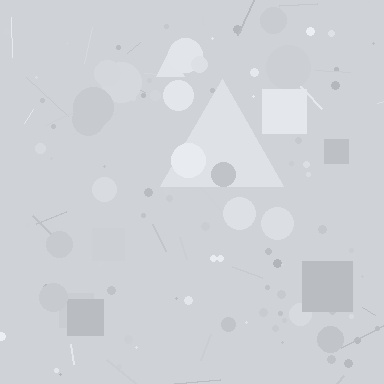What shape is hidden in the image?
A triangle is hidden in the image.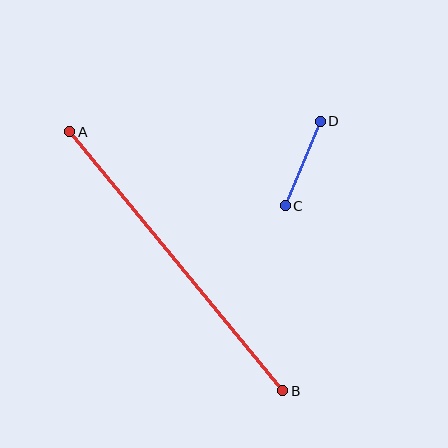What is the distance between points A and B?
The distance is approximately 335 pixels.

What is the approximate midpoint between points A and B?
The midpoint is at approximately (176, 261) pixels.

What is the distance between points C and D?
The distance is approximately 92 pixels.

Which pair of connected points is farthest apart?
Points A and B are farthest apart.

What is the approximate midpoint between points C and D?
The midpoint is at approximately (303, 164) pixels.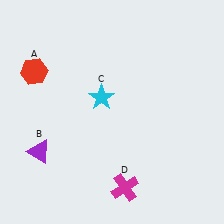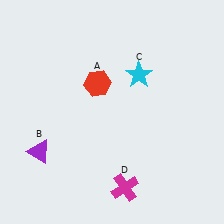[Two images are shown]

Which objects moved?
The objects that moved are: the red hexagon (A), the cyan star (C).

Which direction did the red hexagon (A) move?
The red hexagon (A) moved right.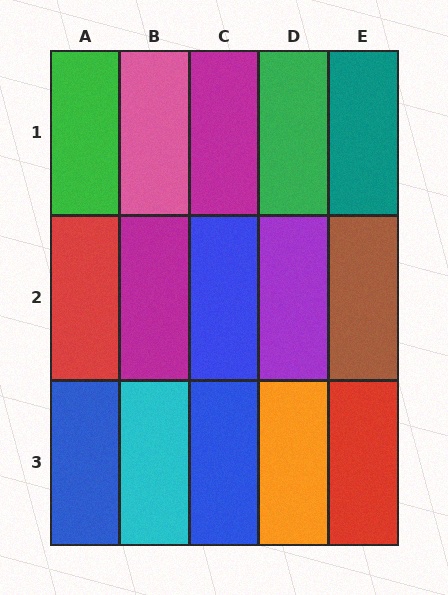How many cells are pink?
1 cell is pink.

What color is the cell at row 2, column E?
Brown.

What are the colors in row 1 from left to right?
Green, pink, magenta, green, teal.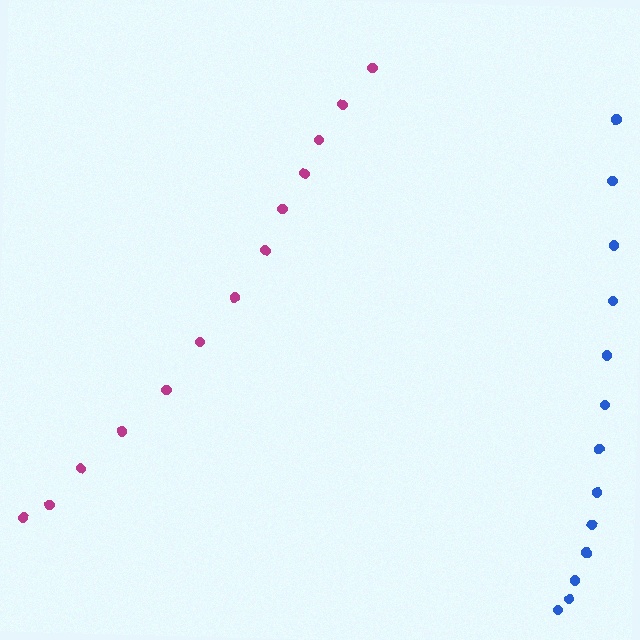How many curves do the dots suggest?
There are 2 distinct paths.